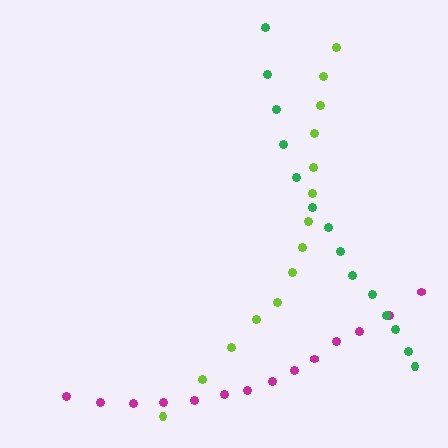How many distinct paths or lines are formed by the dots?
There are 3 distinct paths.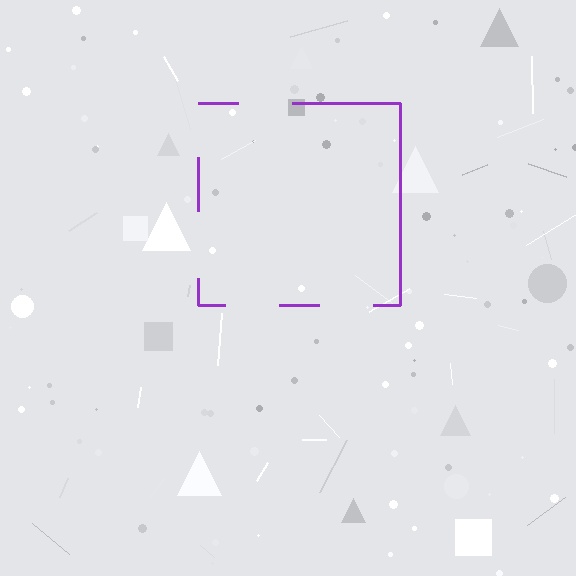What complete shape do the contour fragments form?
The contour fragments form a square.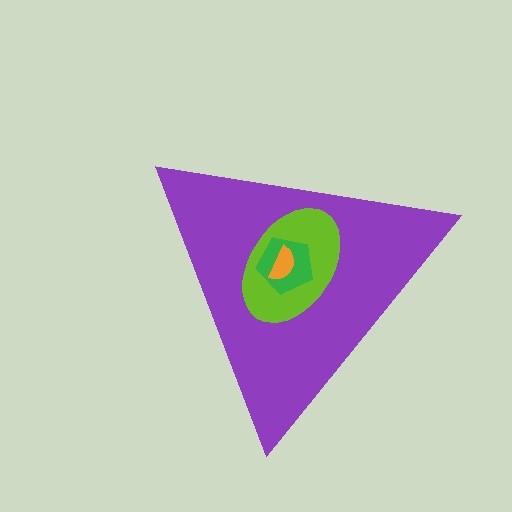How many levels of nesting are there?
4.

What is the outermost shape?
The purple triangle.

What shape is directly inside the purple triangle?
The lime ellipse.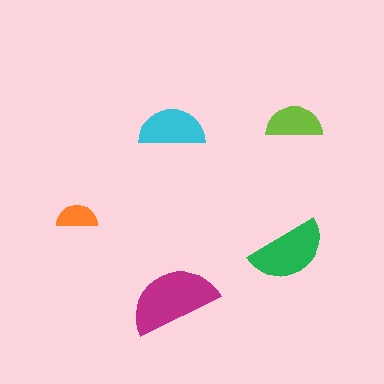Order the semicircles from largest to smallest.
the magenta one, the green one, the cyan one, the lime one, the orange one.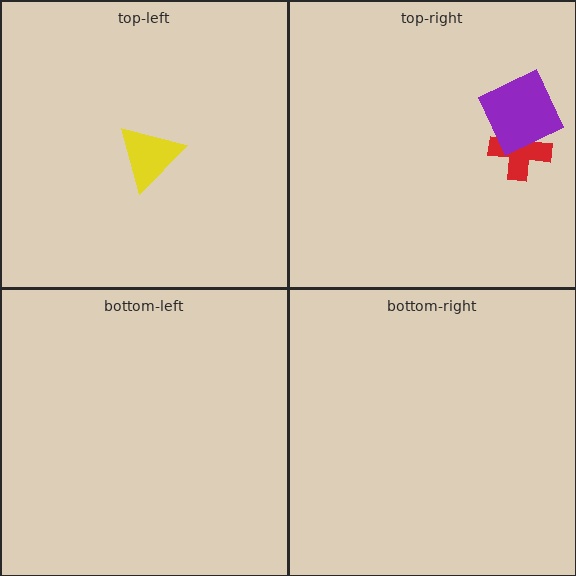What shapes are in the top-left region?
The yellow triangle.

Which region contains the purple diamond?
The top-right region.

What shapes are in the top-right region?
The red cross, the purple diamond.